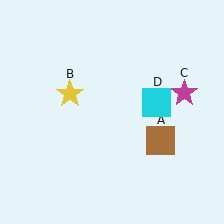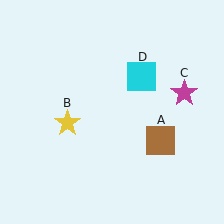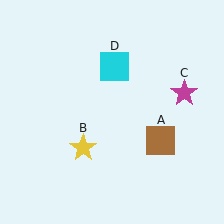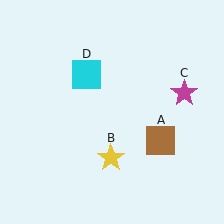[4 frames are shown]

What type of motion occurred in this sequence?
The yellow star (object B), cyan square (object D) rotated counterclockwise around the center of the scene.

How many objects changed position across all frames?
2 objects changed position: yellow star (object B), cyan square (object D).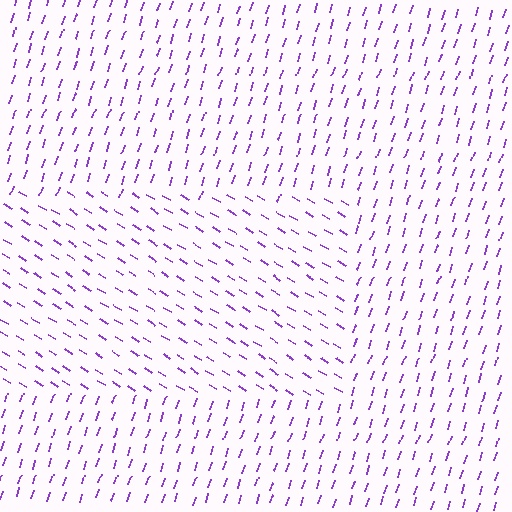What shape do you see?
I see a rectangle.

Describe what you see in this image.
The image is filled with small purple line segments. A rectangle region in the image has lines oriented differently from the surrounding lines, creating a visible texture boundary.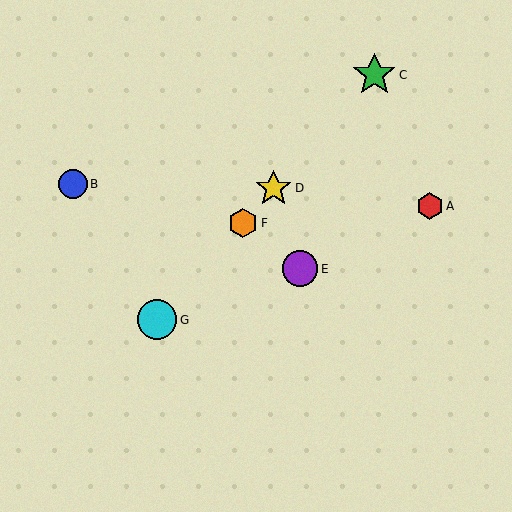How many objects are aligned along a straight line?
4 objects (C, D, F, G) are aligned along a straight line.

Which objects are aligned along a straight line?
Objects C, D, F, G are aligned along a straight line.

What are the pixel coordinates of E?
Object E is at (300, 269).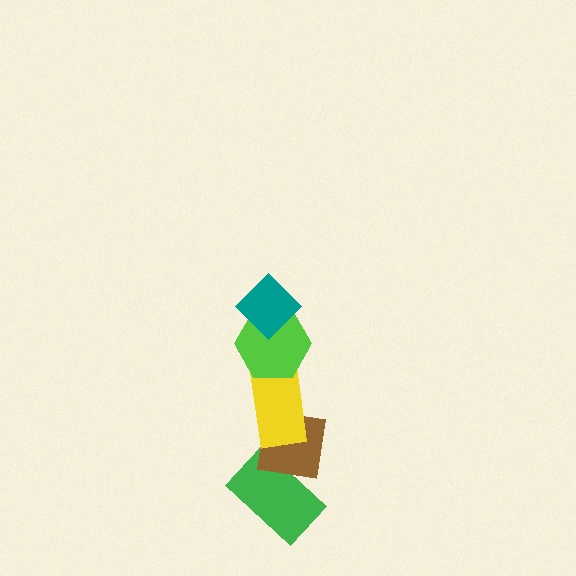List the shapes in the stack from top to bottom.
From top to bottom: the teal diamond, the lime hexagon, the yellow rectangle, the brown square, the green rectangle.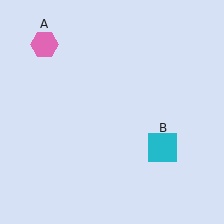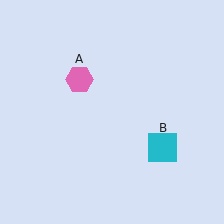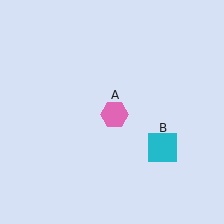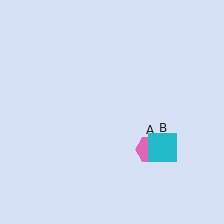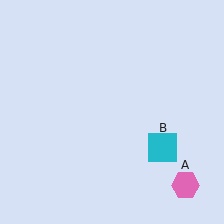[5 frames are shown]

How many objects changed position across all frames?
1 object changed position: pink hexagon (object A).